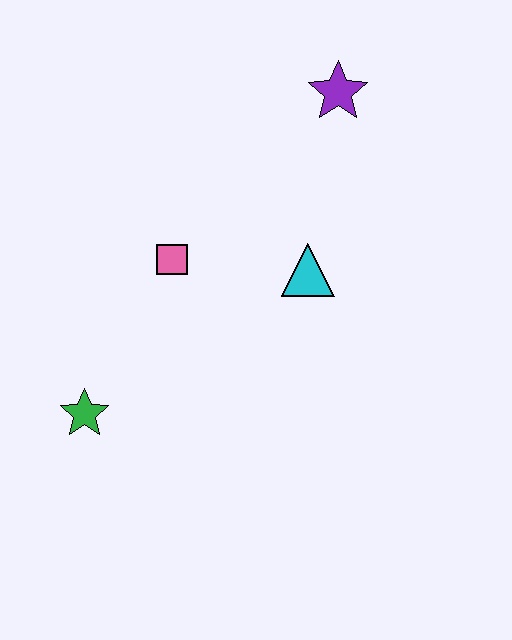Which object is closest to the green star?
The pink square is closest to the green star.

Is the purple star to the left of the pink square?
No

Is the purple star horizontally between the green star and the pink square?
No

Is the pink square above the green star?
Yes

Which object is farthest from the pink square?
The purple star is farthest from the pink square.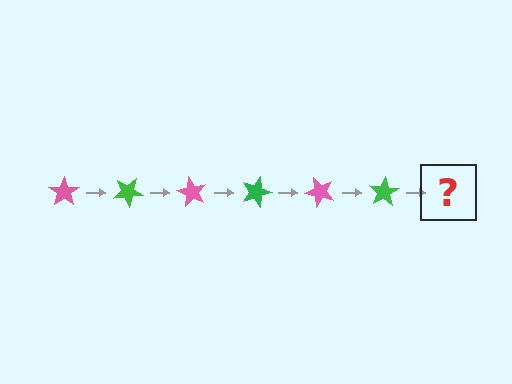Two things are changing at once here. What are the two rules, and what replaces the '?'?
The two rules are that it rotates 30 degrees each step and the color cycles through pink and green. The '?' should be a pink star, rotated 180 degrees from the start.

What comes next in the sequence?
The next element should be a pink star, rotated 180 degrees from the start.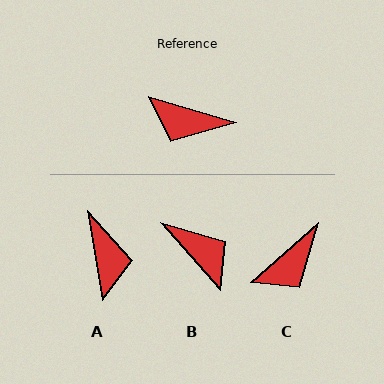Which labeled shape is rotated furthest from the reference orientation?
B, about 148 degrees away.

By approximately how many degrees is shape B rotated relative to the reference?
Approximately 148 degrees counter-clockwise.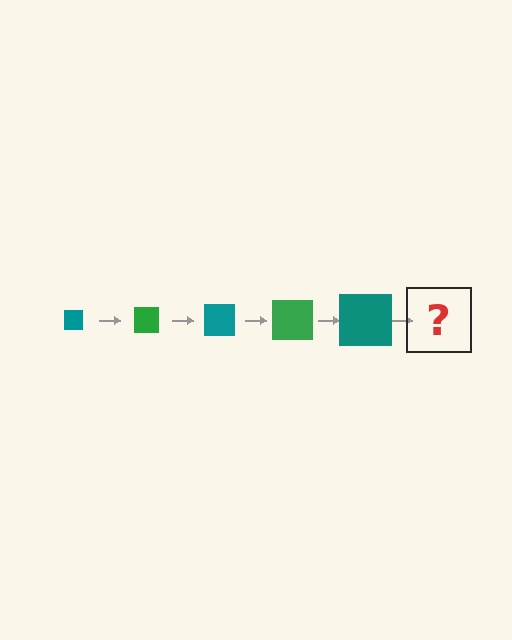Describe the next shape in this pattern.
It should be a green square, larger than the previous one.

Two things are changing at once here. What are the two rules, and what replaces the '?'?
The two rules are that the square grows larger each step and the color cycles through teal and green. The '?' should be a green square, larger than the previous one.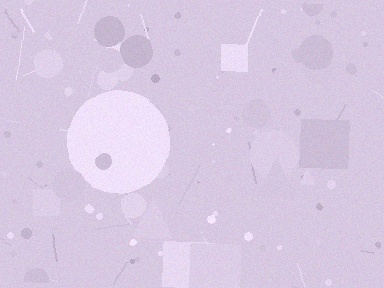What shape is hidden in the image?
A circle is hidden in the image.